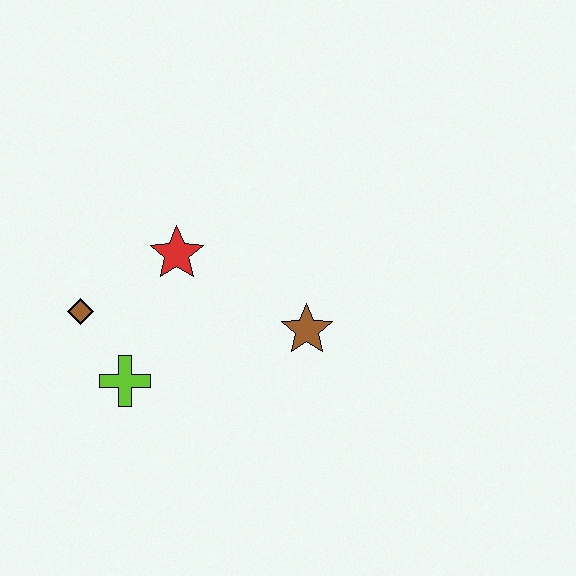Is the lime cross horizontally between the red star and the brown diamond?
Yes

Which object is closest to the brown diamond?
The lime cross is closest to the brown diamond.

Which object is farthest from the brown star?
The brown diamond is farthest from the brown star.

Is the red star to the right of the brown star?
No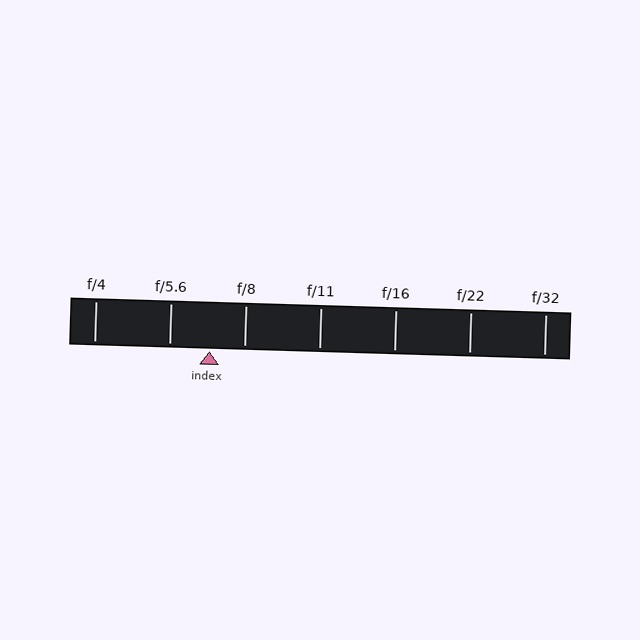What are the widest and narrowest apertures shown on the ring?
The widest aperture shown is f/4 and the narrowest is f/32.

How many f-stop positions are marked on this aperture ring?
There are 7 f-stop positions marked.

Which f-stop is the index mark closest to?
The index mark is closest to f/8.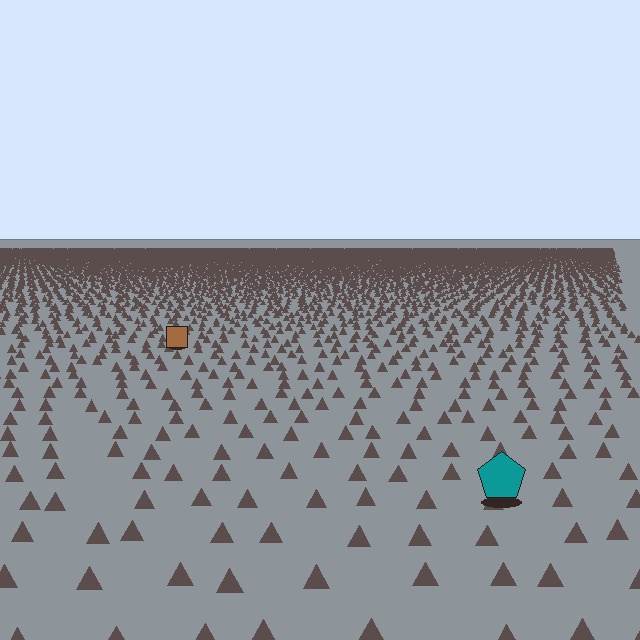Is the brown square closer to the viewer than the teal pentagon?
No. The teal pentagon is closer — you can tell from the texture gradient: the ground texture is coarser near it.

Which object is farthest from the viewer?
The brown square is farthest from the viewer. It appears smaller and the ground texture around it is denser.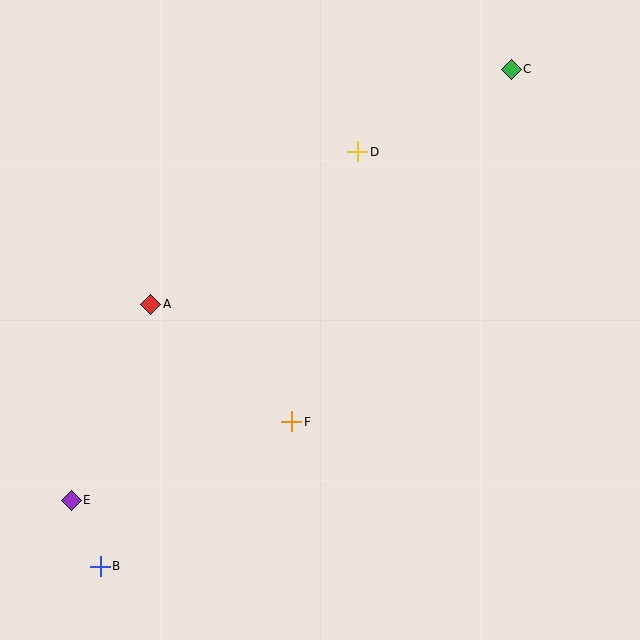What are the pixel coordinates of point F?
Point F is at (292, 422).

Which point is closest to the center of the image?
Point F at (292, 422) is closest to the center.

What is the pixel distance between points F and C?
The distance between F and C is 415 pixels.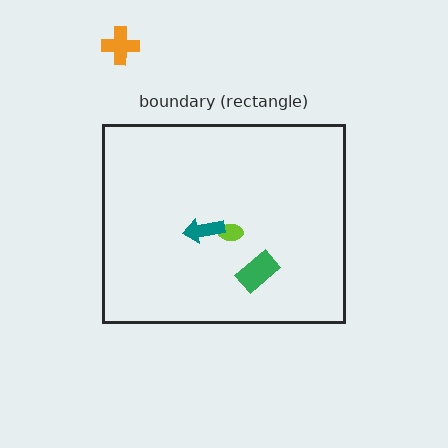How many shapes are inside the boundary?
3 inside, 1 outside.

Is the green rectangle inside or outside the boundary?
Inside.